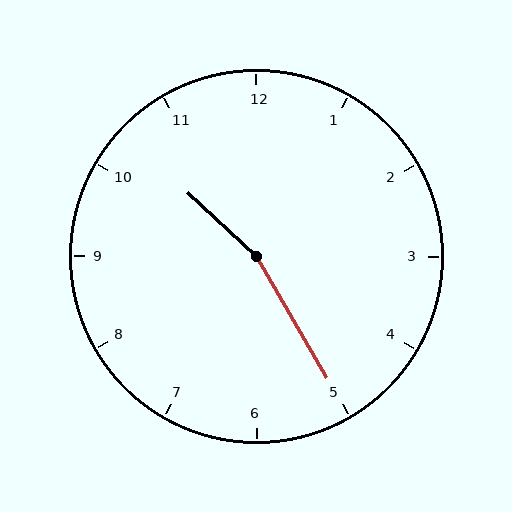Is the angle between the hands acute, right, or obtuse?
It is obtuse.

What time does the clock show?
10:25.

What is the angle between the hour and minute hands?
Approximately 162 degrees.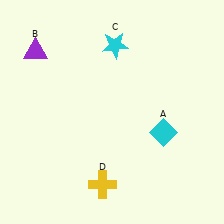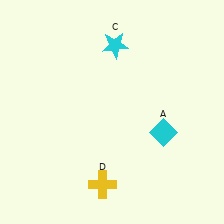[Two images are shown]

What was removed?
The purple triangle (B) was removed in Image 2.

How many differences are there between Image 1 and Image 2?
There is 1 difference between the two images.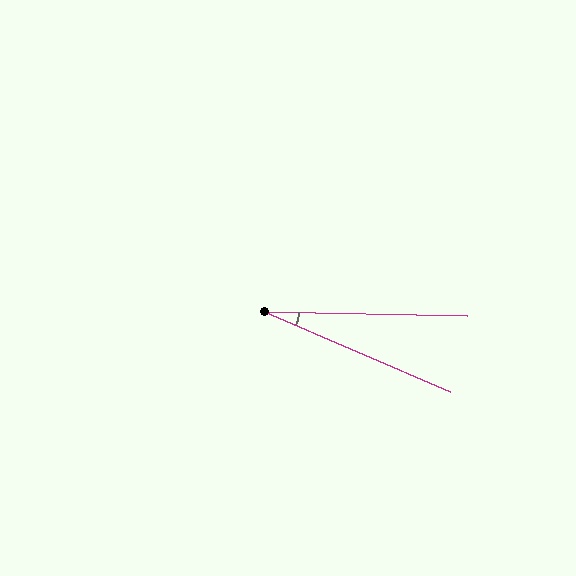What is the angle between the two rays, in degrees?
Approximately 22 degrees.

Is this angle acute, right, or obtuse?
It is acute.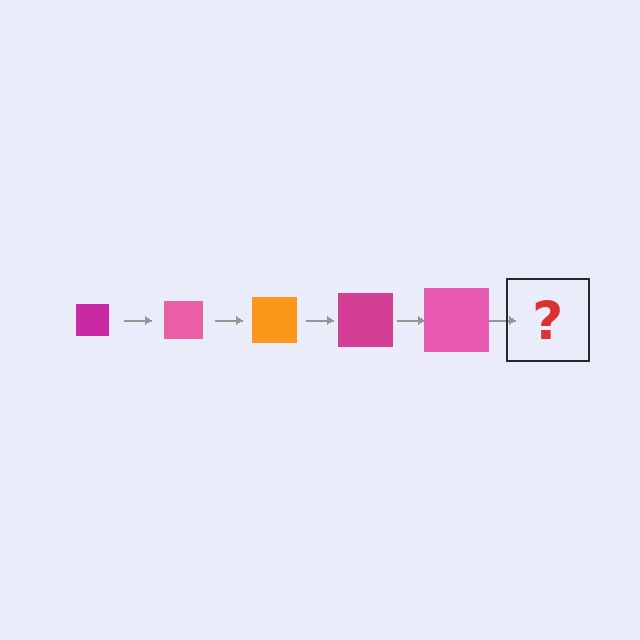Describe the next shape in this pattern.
It should be an orange square, larger than the previous one.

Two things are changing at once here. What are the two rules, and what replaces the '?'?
The two rules are that the square grows larger each step and the color cycles through magenta, pink, and orange. The '?' should be an orange square, larger than the previous one.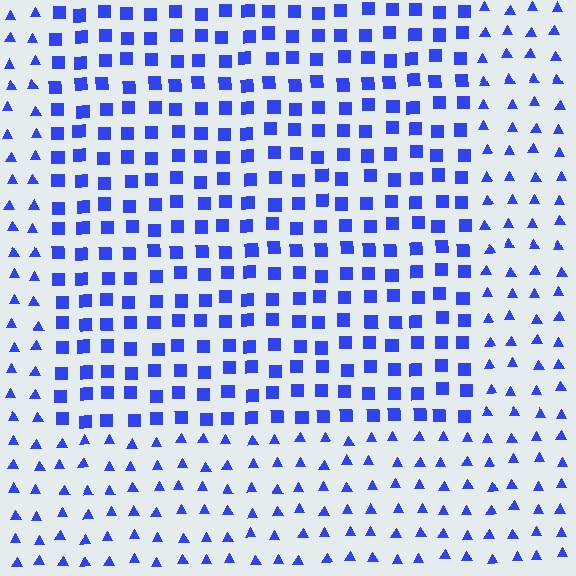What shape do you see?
I see a rectangle.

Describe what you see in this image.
The image is filled with small blue elements arranged in a uniform grid. A rectangle-shaped region contains squares, while the surrounding area contains triangles. The boundary is defined purely by the change in element shape.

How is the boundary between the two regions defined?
The boundary is defined by a change in element shape: squares inside vs. triangles outside. All elements share the same color and spacing.